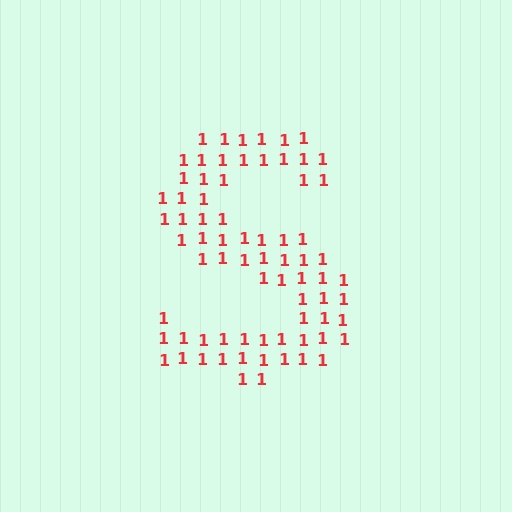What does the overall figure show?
The overall figure shows the letter S.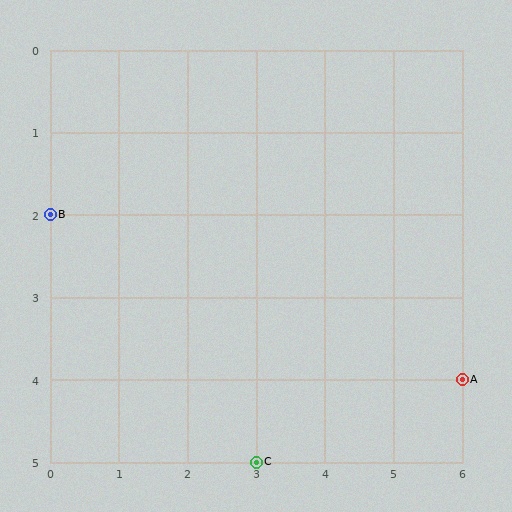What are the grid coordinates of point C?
Point C is at grid coordinates (3, 5).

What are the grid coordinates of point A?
Point A is at grid coordinates (6, 4).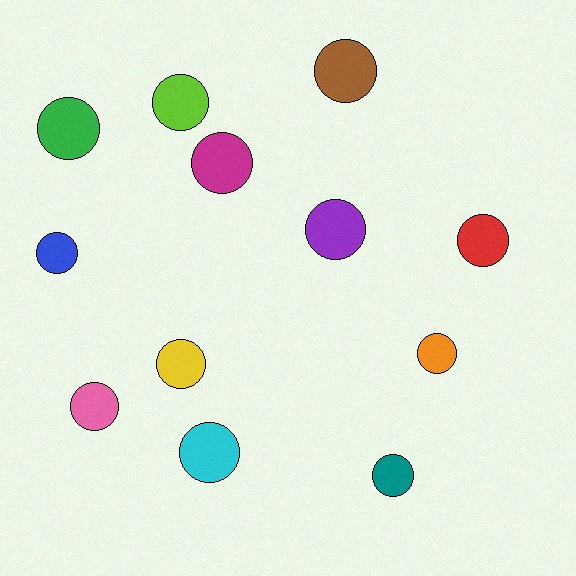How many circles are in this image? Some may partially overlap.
There are 12 circles.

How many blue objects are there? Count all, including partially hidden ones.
There is 1 blue object.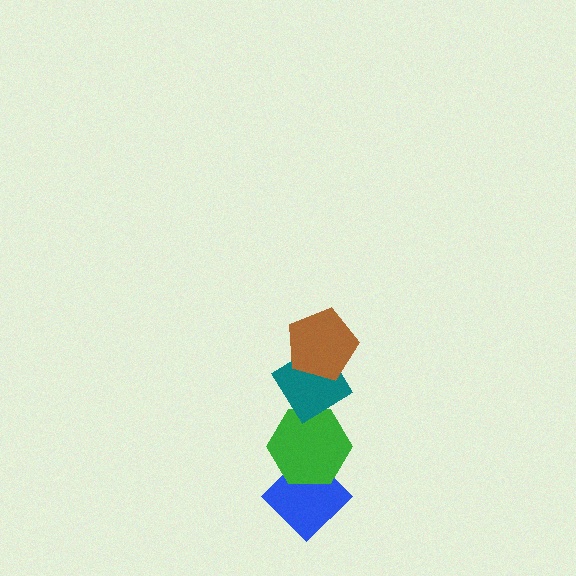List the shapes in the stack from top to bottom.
From top to bottom: the brown pentagon, the teal diamond, the green hexagon, the blue diamond.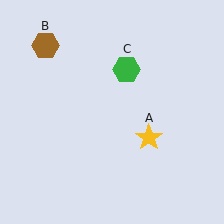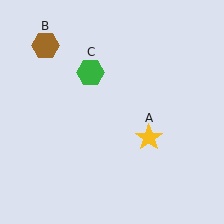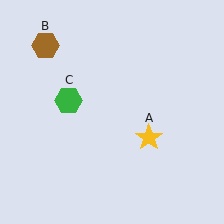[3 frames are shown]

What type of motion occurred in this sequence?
The green hexagon (object C) rotated counterclockwise around the center of the scene.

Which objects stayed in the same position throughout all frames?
Yellow star (object A) and brown hexagon (object B) remained stationary.